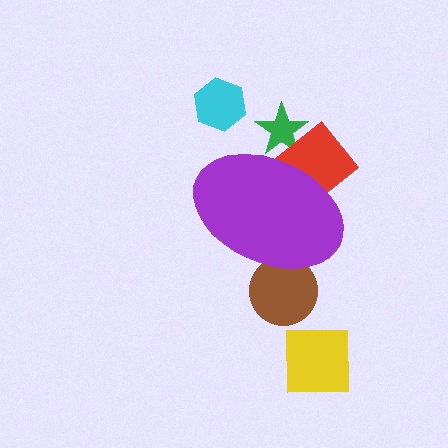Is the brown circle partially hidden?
Yes, the brown circle is partially hidden behind the purple ellipse.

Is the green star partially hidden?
Yes, the green star is partially hidden behind the purple ellipse.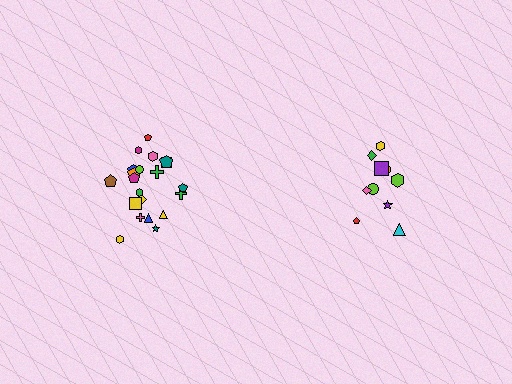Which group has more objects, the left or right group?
The left group.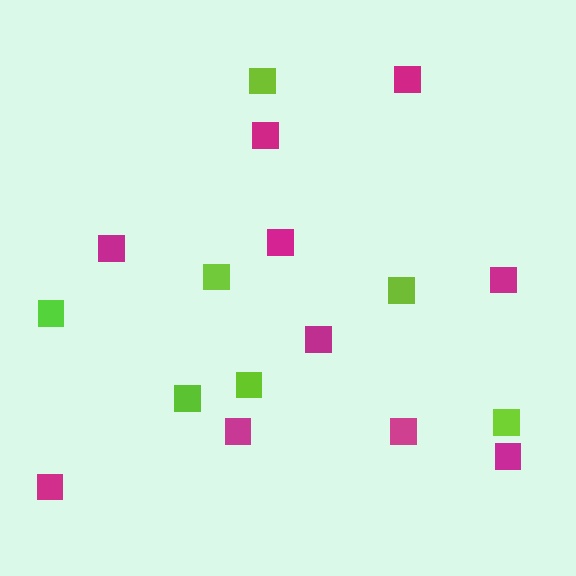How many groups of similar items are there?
There are 2 groups: one group of lime squares (7) and one group of magenta squares (10).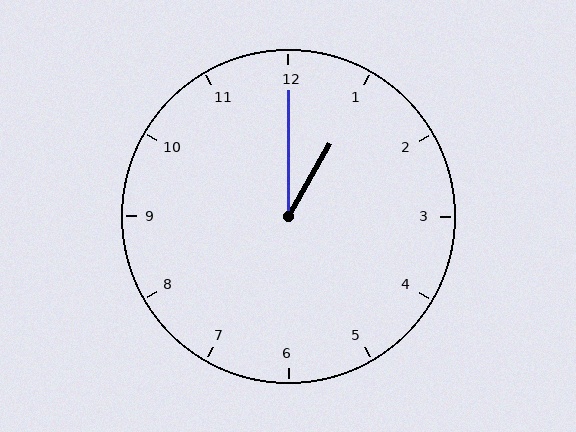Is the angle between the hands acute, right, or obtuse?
It is acute.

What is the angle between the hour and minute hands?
Approximately 30 degrees.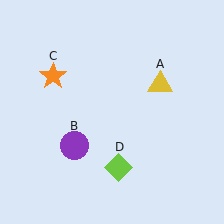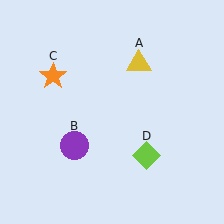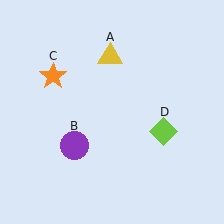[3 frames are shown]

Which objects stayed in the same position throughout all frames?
Purple circle (object B) and orange star (object C) remained stationary.